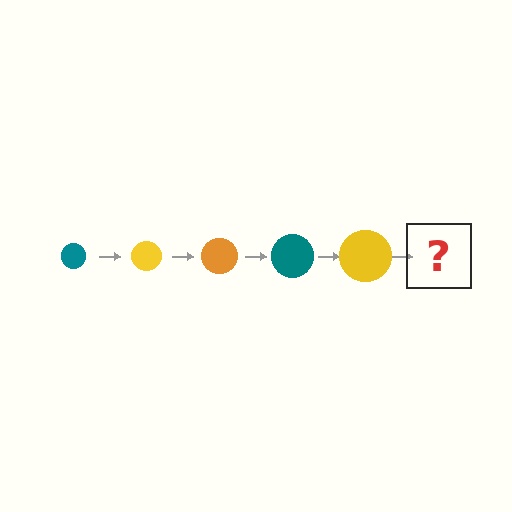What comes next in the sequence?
The next element should be an orange circle, larger than the previous one.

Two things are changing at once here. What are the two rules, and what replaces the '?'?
The two rules are that the circle grows larger each step and the color cycles through teal, yellow, and orange. The '?' should be an orange circle, larger than the previous one.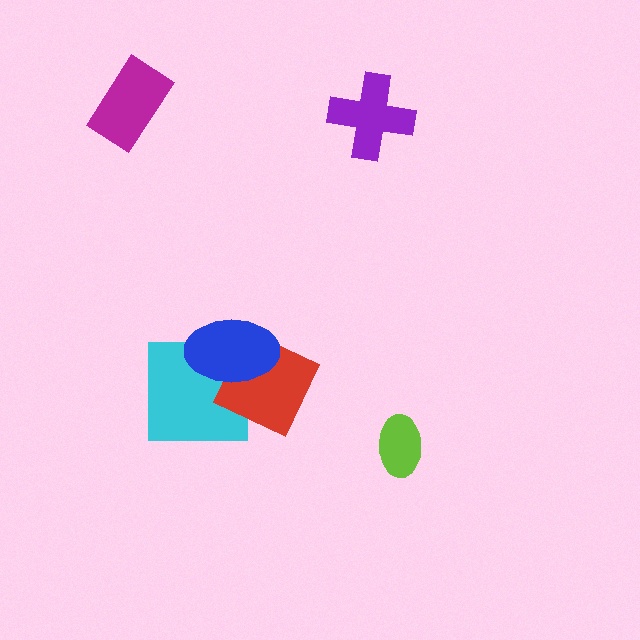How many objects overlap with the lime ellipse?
0 objects overlap with the lime ellipse.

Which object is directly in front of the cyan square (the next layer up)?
The red square is directly in front of the cyan square.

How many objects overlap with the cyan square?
2 objects overlap with the cyan square.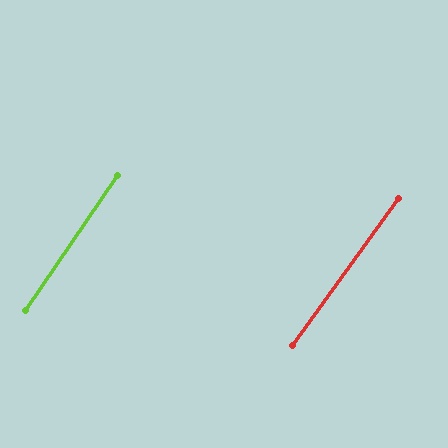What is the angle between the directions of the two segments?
Approximately 1 degree.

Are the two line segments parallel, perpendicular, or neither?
Parallel — their directions differ by only 1.3°.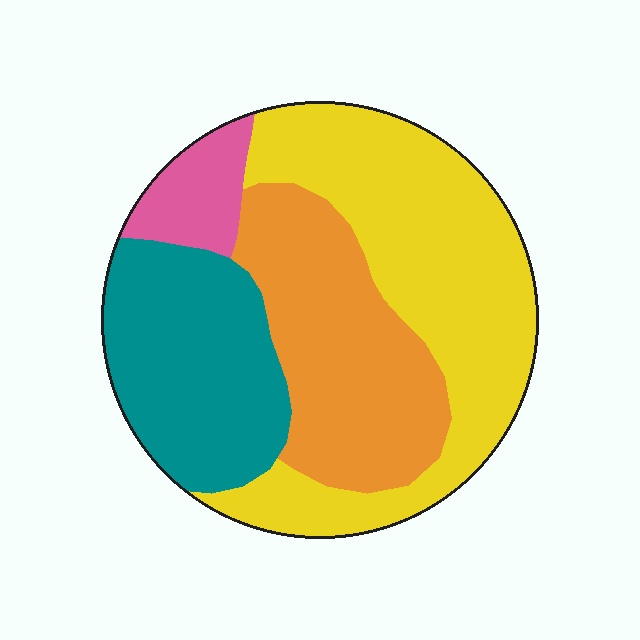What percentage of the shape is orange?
Orange takes up between a sixth and a third of the shape.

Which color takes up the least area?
Pink, at roughly 5%.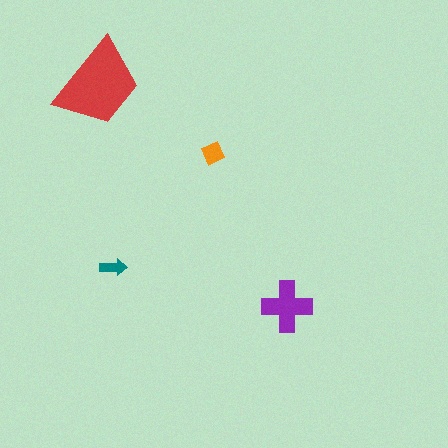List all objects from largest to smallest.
The red trapezoid, the purple cross, the orange diamond, the teal arrow.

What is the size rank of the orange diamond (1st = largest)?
3rd.